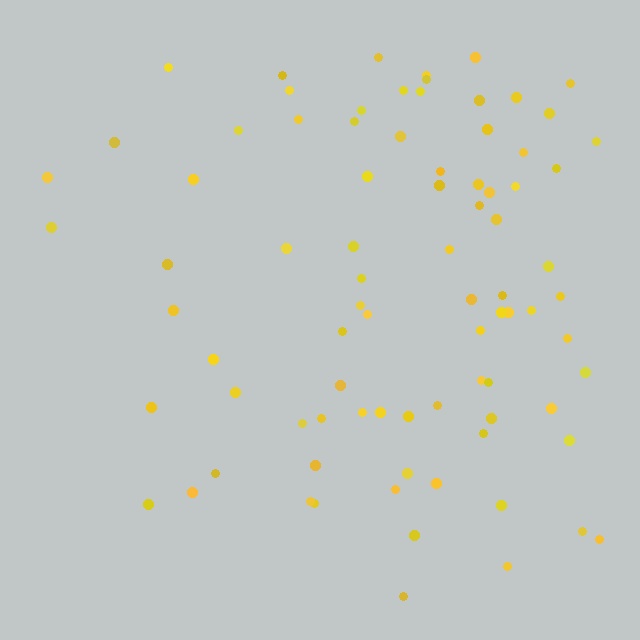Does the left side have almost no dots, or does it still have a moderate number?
Still a moderate number, just noticeably fewer than the right.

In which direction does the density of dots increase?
From left to right, with the right side densest.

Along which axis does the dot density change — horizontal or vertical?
Horizontal.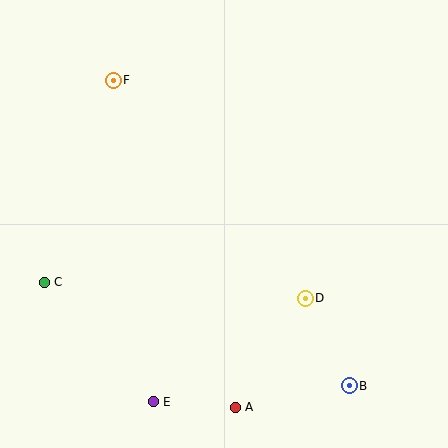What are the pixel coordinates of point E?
Point E is at (153, 402).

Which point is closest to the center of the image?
Point D at (305, 298) is closest to the center.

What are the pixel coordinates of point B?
Point B is at (349, 386).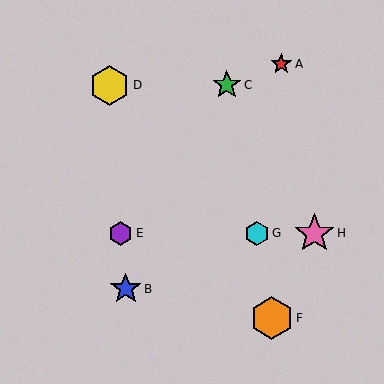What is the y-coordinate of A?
Object A is at y≈64.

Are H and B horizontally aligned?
No, H is at y≈233 and B is at y≈289.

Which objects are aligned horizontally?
Objects E, G, H are aligned horizontally.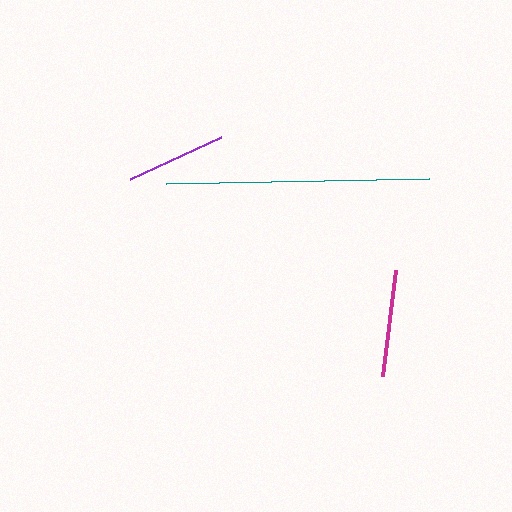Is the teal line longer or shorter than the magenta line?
The teal line is longer than the magenta line.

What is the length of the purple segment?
The purple segment is approximately 100 pixels long.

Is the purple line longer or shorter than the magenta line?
The magenta line is longer than the purple line.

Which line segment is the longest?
The teal line is the longest at approximately 263 pixels.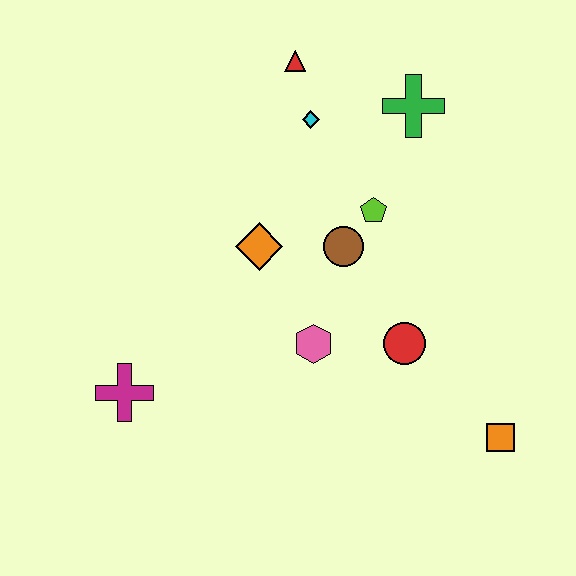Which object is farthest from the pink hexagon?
The red triangle is farthest from the pink hexagon.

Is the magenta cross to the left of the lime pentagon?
Yes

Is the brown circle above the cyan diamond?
No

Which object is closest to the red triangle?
The cyan diamond is closest to the red triangle.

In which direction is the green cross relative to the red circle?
The green cross is above the red circle.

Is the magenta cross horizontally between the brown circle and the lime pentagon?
No